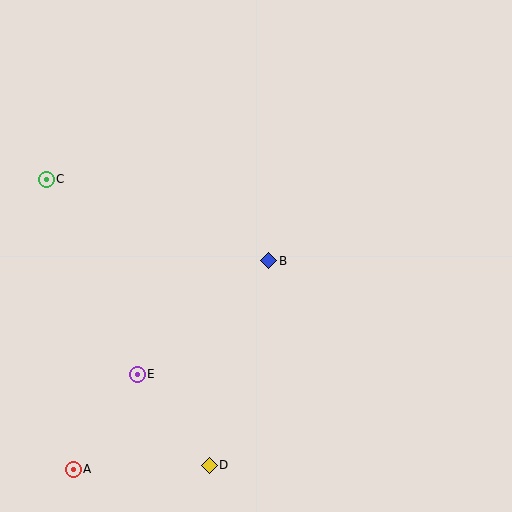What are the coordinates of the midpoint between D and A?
The midpoint between D and A is at (141, 467).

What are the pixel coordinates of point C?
Point C is at (46, 179).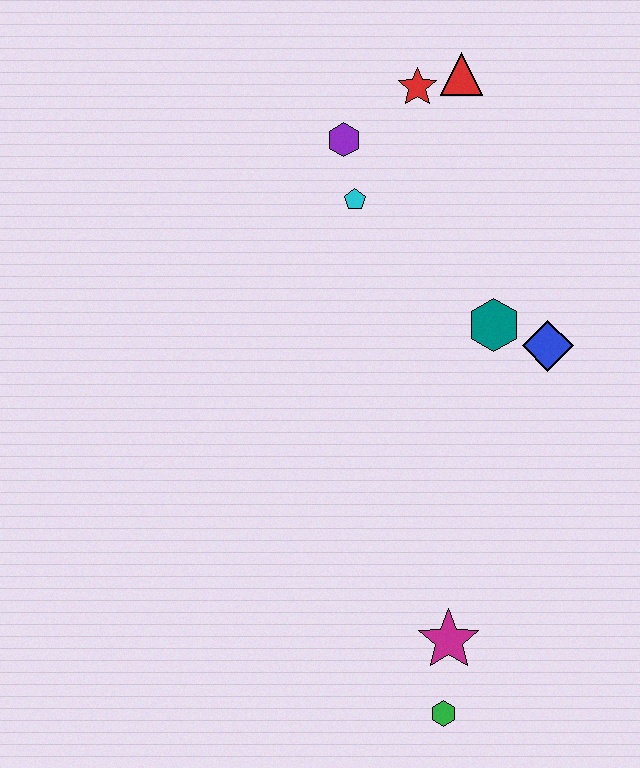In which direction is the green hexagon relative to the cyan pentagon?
The green hexagon is below the cyan pentagon.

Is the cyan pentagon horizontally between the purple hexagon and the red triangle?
Yes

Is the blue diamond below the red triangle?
Yes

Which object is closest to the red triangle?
The red star is closest to the red triangle.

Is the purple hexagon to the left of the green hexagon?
Yes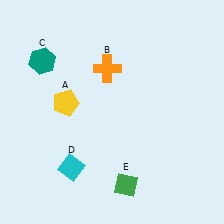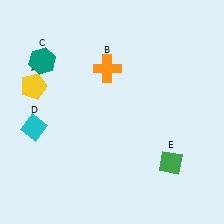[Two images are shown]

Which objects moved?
The objects that moved are: the yellow pentagon (A), the cyan diamond (D), the green diamond (E).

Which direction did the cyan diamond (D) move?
The cyan diamond (D) moved up.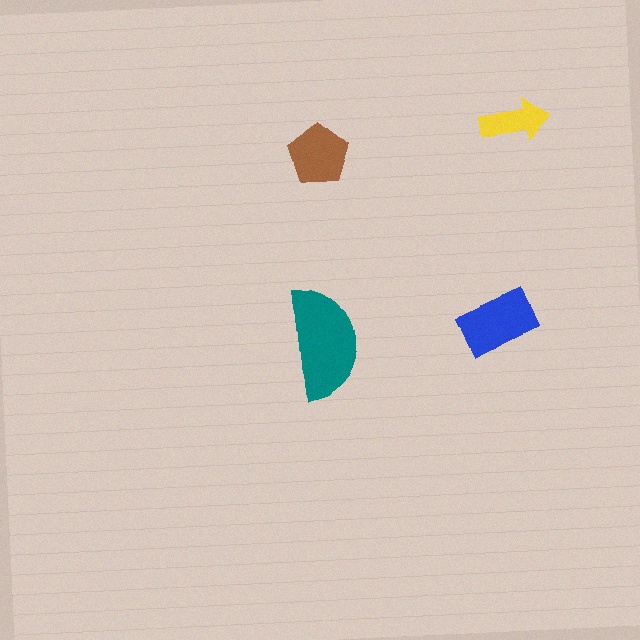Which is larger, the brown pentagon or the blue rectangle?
The blue rectangle.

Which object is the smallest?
The yellow arrow.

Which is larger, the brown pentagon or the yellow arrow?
The brown pentagon.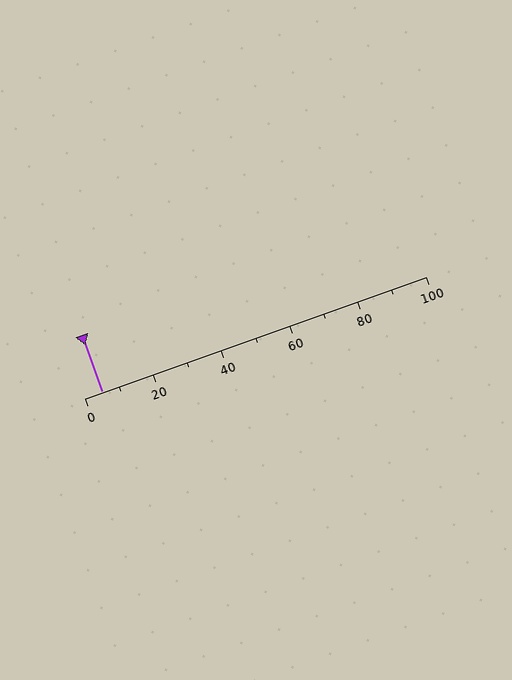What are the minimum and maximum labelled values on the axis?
The axis runs from 0 to 100.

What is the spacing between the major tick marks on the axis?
The major ticks are spaced 20 apart.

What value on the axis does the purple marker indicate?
The marker indicates approximately 5.